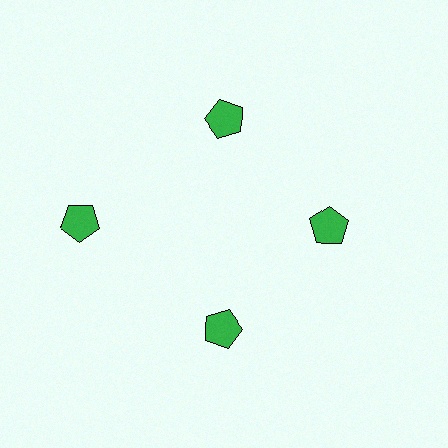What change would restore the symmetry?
The symmetry would be restored by moving it inward, back onto the ring so that all 4 pentagons sit at equal angles and equal distance from the center.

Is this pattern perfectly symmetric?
No. The 4 green pentagons are arranged in a ring, but one element near the 9 o'clock position is pushed outward from the center, breaking the 4-fold rotational symmetry.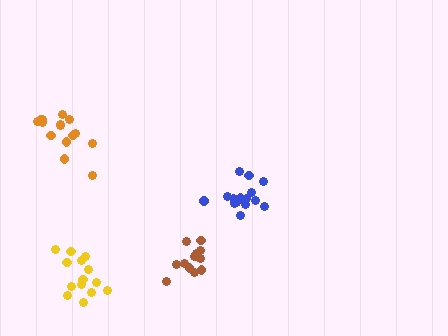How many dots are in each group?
Group 1: 14 dots, Group 2: 13 dots, Group 3: 15 dots, Group 4: 15 dots (57 total).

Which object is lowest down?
The yellow cluster is bottommost.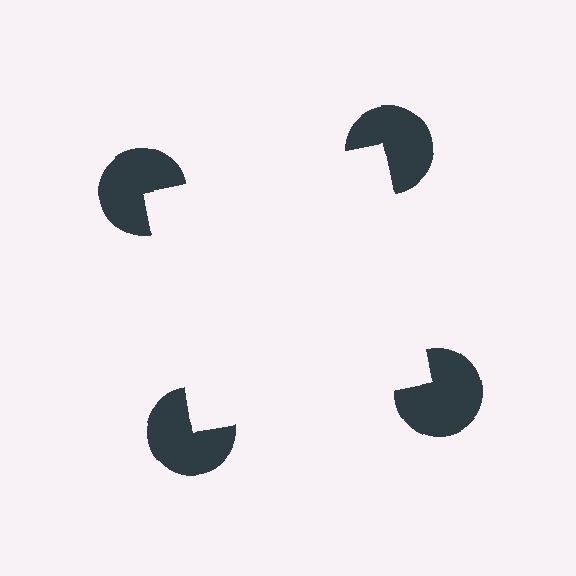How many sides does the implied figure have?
4 sides.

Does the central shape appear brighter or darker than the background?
It typically appears slightly brighter than the background, even though no actual brightness change is drawn.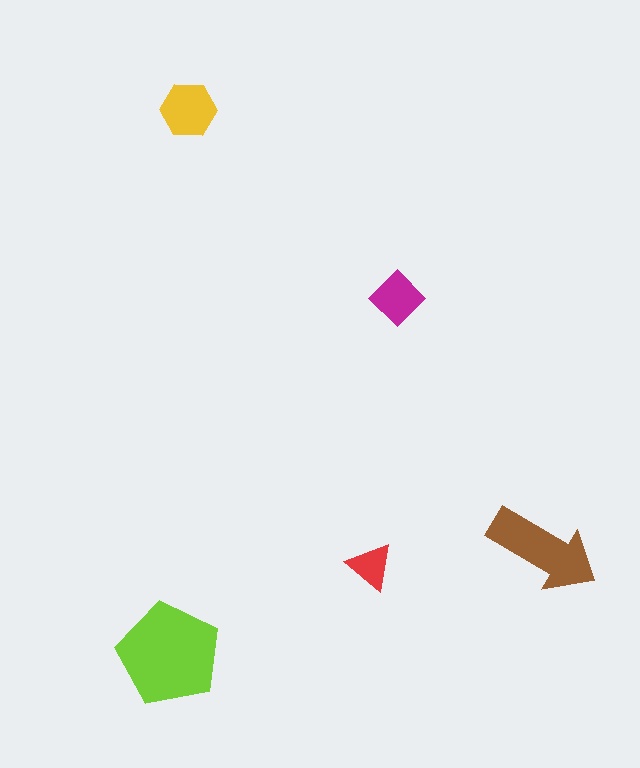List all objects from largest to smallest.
The lime pentagon, the brown arrow, the yellow hexagon, the magenta diamond, the red triangle.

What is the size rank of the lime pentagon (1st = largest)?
1st.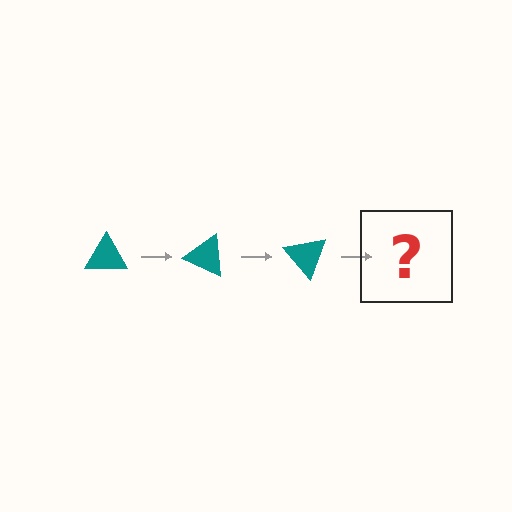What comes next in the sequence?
The next element should be a teal triangle rotated 75 degrees.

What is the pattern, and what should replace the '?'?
The pattern is that the triangle rotates 25 degrees each step. The '?' should be a teal triangle rotated 75 degrees.